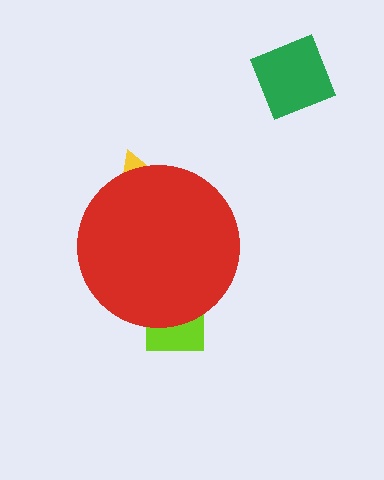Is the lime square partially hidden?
Yes, the lime square is partially hidden behind the red circle.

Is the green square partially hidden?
No, the green square is fully visible.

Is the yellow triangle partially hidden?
Yes, the yellow triangle is partially hidden behind the red circle.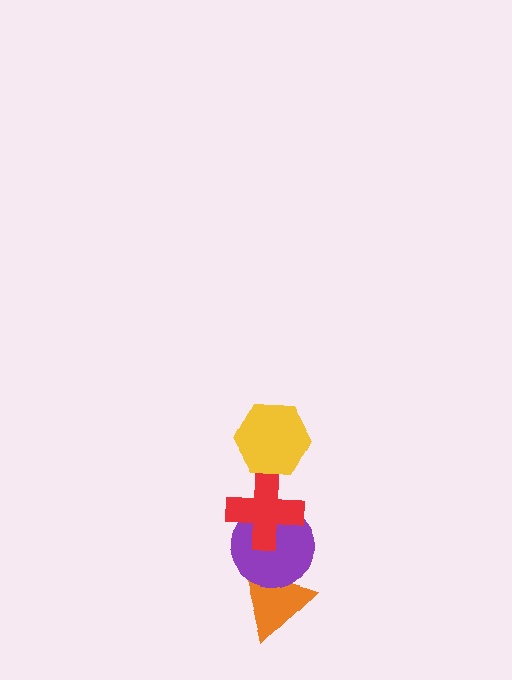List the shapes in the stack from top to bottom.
From top to bottom: the yellow hexagon, the red cross, the purple circle, the orange triangle.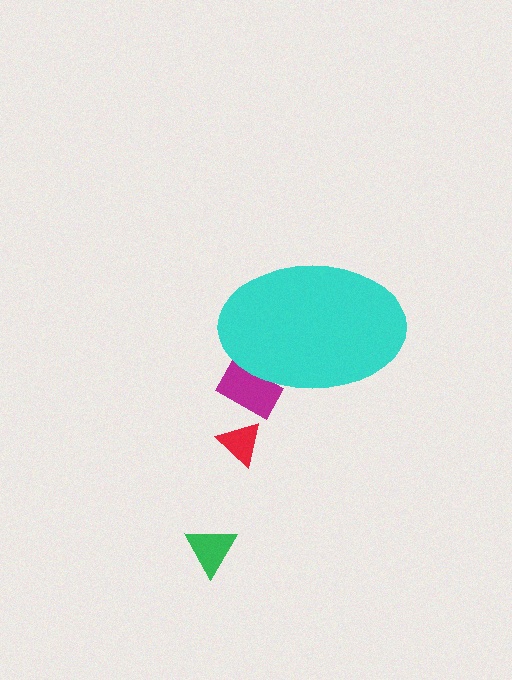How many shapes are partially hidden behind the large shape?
1 shape is partially hidden.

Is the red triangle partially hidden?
No, the red triangle is fully visible.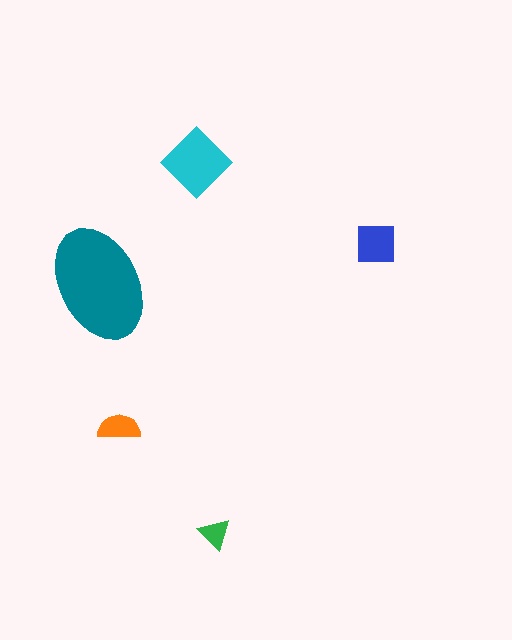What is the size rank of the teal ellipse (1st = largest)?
1st.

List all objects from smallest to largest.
The green triangle, the orange semicircle, the blue square, the cyan diamond, the teal ellipse.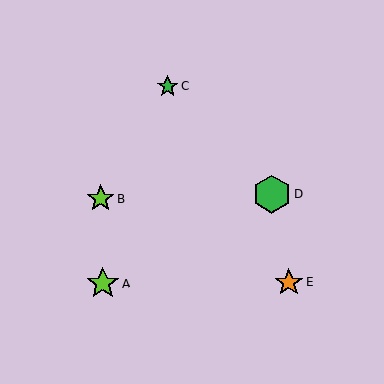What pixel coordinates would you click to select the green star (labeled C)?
Click at (168, 87) to select the green star C.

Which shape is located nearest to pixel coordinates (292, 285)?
The orange star (labeled E) at (289, 283) is nearest to that location.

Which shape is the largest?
The green hexagon (labeled D) is the largest.